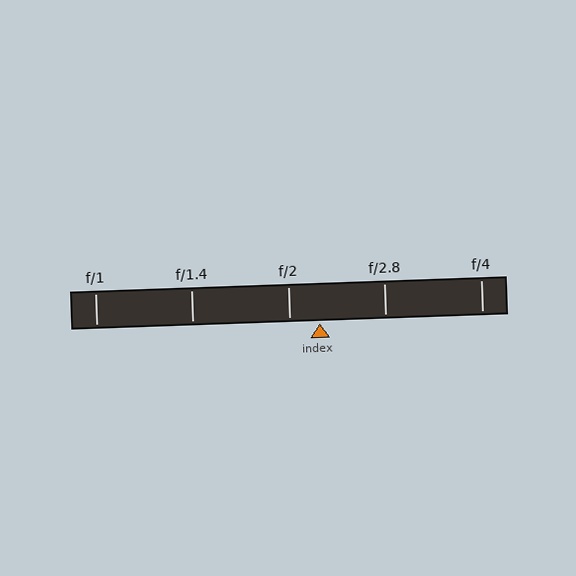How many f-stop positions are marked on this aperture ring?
There are 5 f-stop positions marked.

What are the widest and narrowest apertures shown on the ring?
The widest aperture shown is f/1 and the narrowest is f/4.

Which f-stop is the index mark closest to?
The index mark is closest to f/2.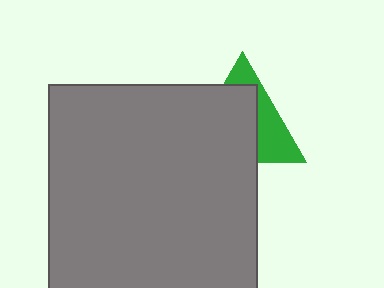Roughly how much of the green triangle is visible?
A small part of it is visible (roughly 38%).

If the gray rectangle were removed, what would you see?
You would see the complete green triangle.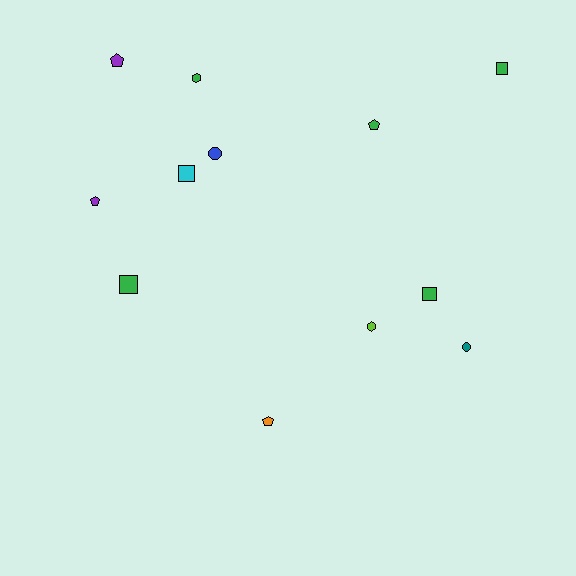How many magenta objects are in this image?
There are no magenta objects.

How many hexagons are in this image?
There are 2 hexagons.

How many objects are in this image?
There are 12 objects.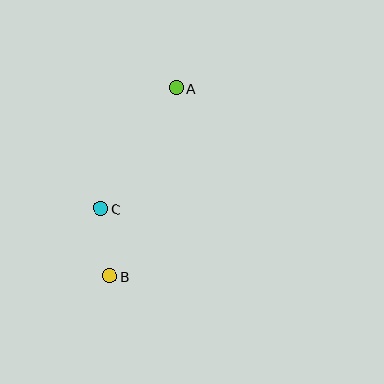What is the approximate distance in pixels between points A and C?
The distance between A and C is approximately 142 pixels.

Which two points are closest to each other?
Points B and C are closest to each other.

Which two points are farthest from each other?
Points A and B are farthest from each other.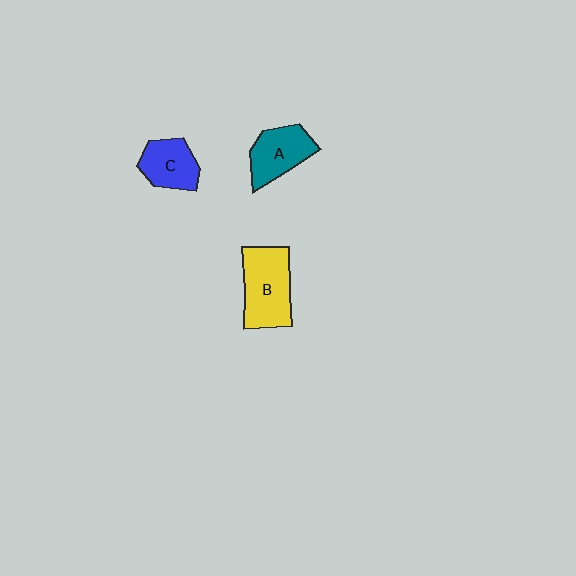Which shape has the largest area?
Shape B (yellow).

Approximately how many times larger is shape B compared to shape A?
Approximately 1.4 times.